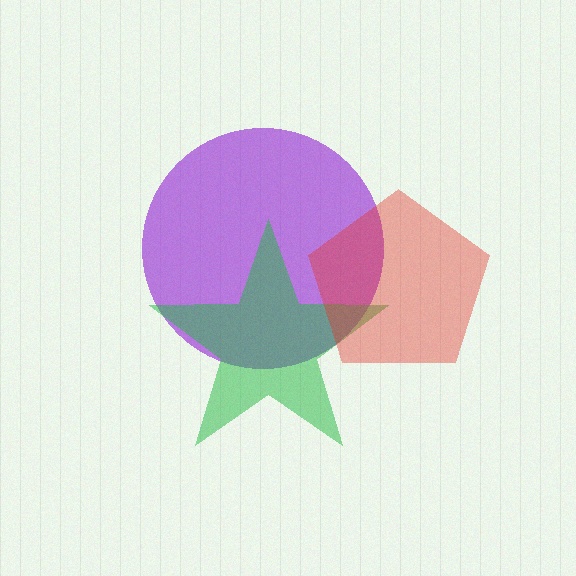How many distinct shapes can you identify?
There are 3 distinct shapes: a purple circle, a green star, a red pentagon.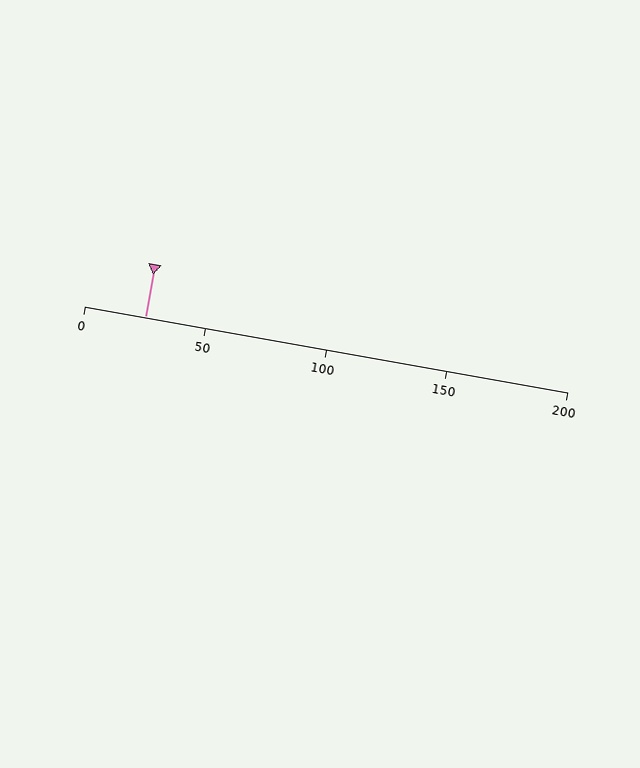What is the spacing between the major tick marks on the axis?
The major ticks are spaced 50 apart.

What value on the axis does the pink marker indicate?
The marker indicates approximately 25.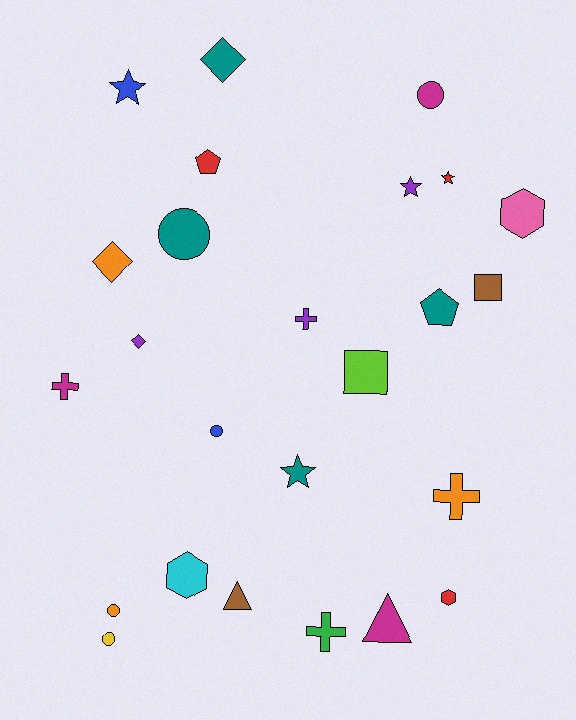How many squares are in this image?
There are 2 squares.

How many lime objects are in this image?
There is 1 lime object.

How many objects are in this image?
There are 25 objects.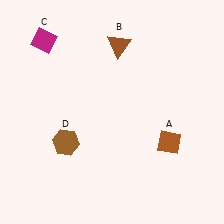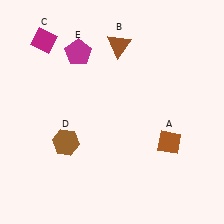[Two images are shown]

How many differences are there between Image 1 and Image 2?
There is 1 difference between the two images.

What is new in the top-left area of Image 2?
A magenta pentagon (E) was added in the top-left area of Image 2.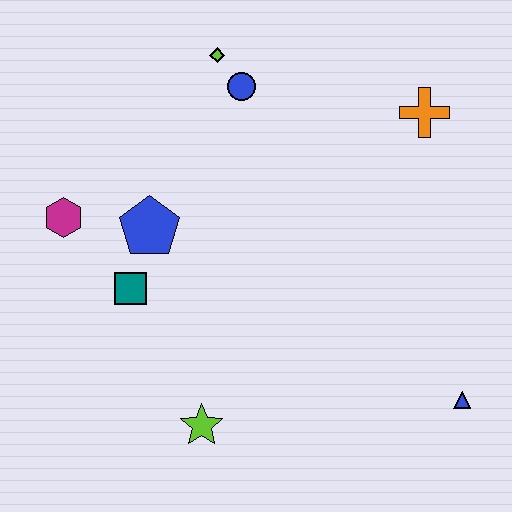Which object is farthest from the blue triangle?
The magenta hexagon is farthest from the blue triangle.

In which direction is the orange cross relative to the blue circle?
The orange cross is to the right of the blue circle.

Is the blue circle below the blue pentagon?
No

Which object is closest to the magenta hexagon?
The blue pentagon is closest to the magenta hexagon.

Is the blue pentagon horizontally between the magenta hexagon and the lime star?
Yes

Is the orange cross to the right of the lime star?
Yes